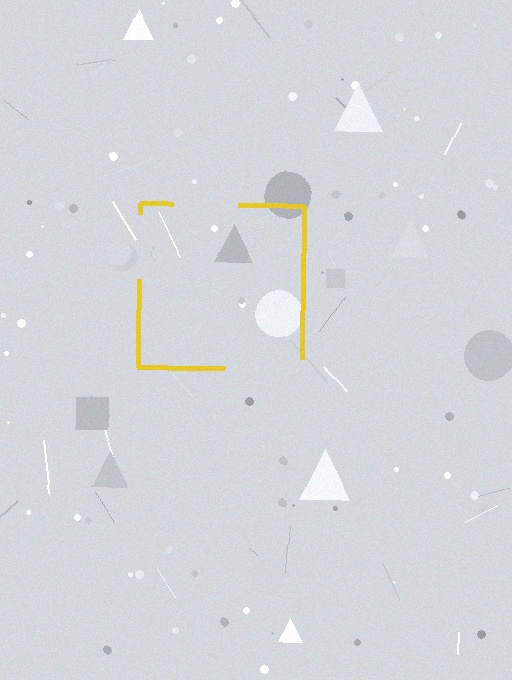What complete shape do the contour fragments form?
The contour fragments form a square.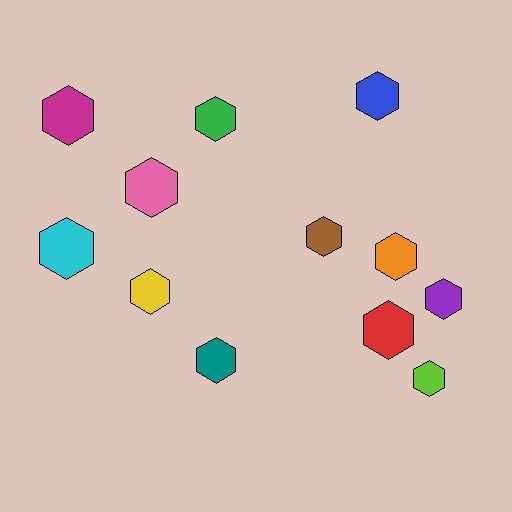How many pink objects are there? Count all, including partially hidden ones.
There is 1 pink object.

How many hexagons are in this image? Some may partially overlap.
There are 12 hexagons.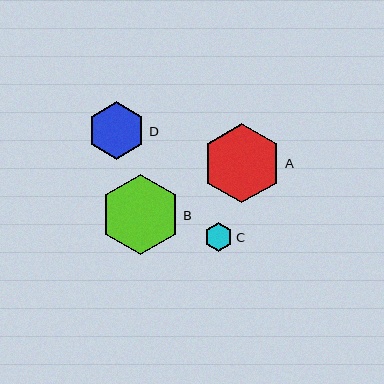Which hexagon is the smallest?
Hexagon C is the smallest with a size of approximately 29 pixels.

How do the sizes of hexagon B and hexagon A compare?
Hexagon B and hexagon A are approximately the same size.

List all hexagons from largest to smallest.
From largest to smallest: B, A, D, C.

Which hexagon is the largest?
Hexagon B is the largest with a size of approximately 80 pixels.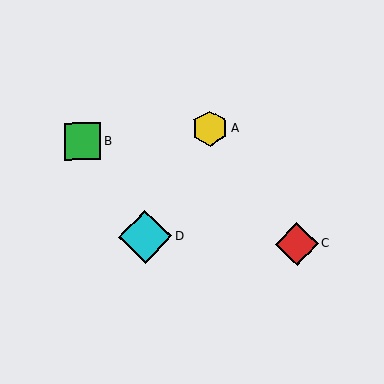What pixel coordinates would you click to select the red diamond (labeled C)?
Click at (297, 244) to select the red diamond C.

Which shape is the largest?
The cyan diamond (labeled D) is the largest.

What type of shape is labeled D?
Shape D is a cyan diamond.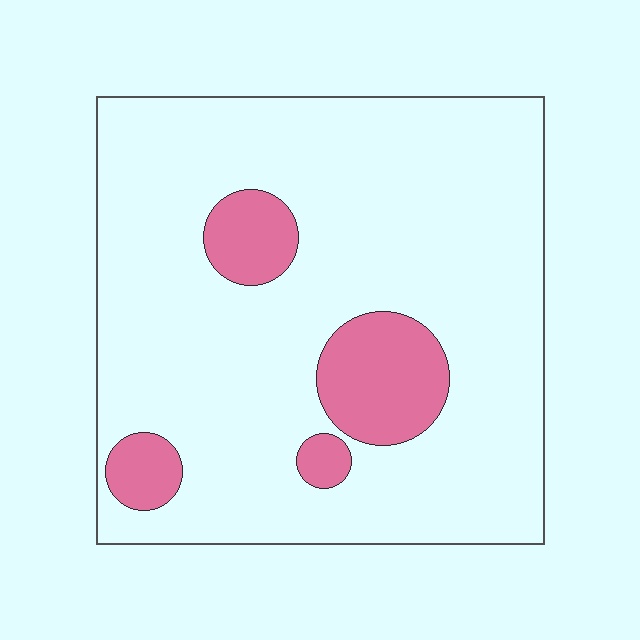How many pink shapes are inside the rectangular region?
4.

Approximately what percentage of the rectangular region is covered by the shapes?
Approximately 15%.